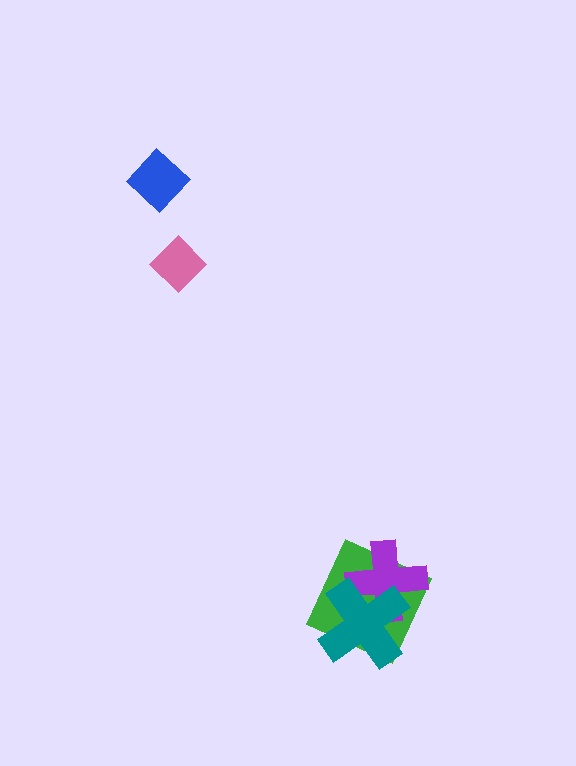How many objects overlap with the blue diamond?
0 objects overlap with the blue diamond.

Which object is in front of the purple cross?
The teal cross is in front of the purple cross.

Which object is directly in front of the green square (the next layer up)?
The purple cross is directly in front of the green square.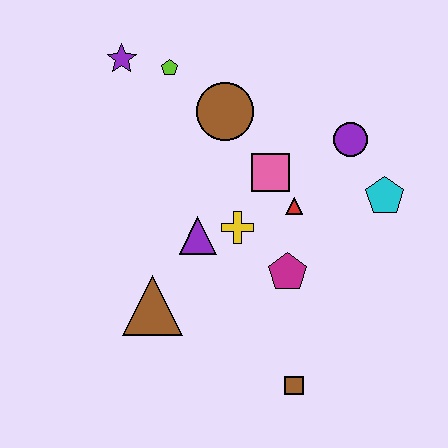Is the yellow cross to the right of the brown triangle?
Yes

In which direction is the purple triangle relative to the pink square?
The purple triangle is to the left of the pink square.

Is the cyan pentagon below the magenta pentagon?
No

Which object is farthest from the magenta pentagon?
The purple star is farthest from the magenta pentagon.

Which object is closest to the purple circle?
The cyan pentagon is closest to the purple circle.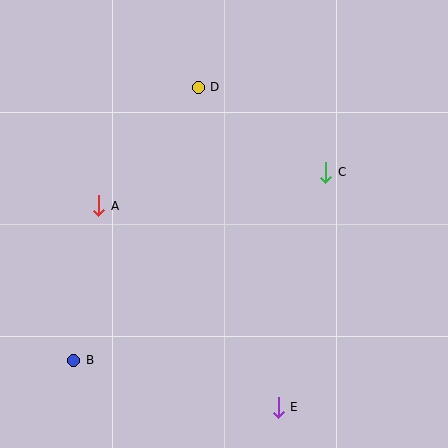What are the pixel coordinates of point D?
Point D is at (198, 87).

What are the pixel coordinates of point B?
Point B is at (74, 360).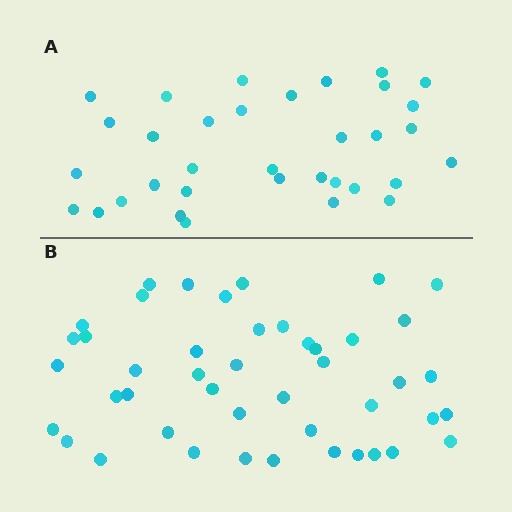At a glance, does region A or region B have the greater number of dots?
Region B (the bottom region) has more dots.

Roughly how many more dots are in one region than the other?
Region B has roughly 12 or so more dots than region A.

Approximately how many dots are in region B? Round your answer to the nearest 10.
About 40 dots. (The exact count is 45, which rounds to 40.)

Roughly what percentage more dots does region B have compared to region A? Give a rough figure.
About 30% more.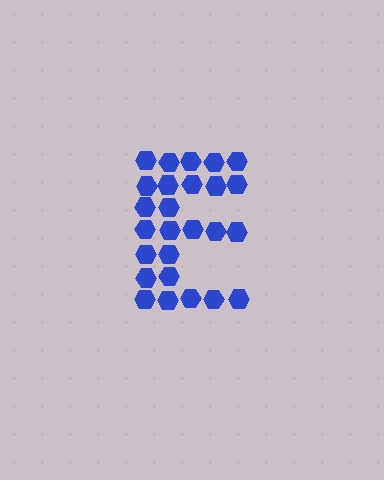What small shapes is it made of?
It is made of small hexagons.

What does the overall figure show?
The overall figure shows the letter E.